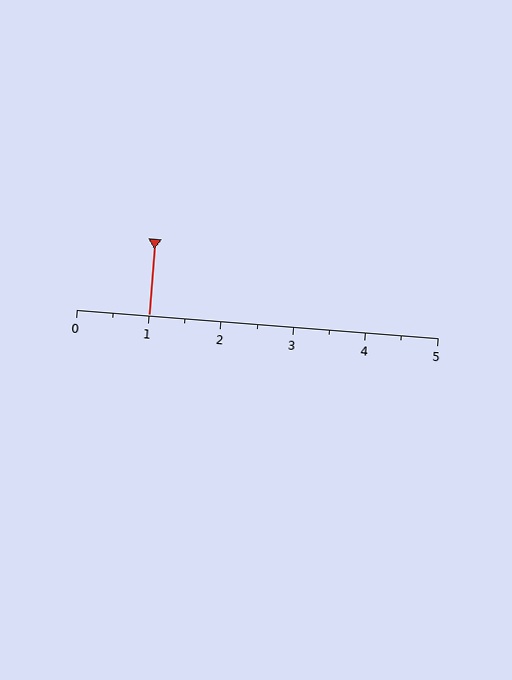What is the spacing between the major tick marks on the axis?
The major ticks are spaced 1 apart.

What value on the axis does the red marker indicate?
The marker indicates approximately 1.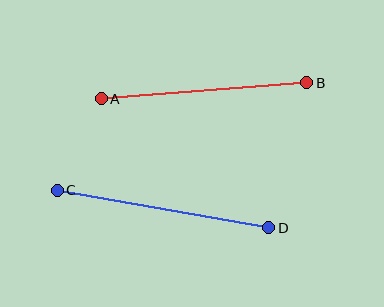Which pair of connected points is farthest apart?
Points C and D are farthest apart.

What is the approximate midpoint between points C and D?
The midpoint is at approximately (163, 209) pixels.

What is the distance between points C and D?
The distance is approximately 215 pixels.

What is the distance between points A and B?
The distance is approximately 206 pixels.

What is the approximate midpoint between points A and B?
The midpoint is at approximately (204, 91) pixels.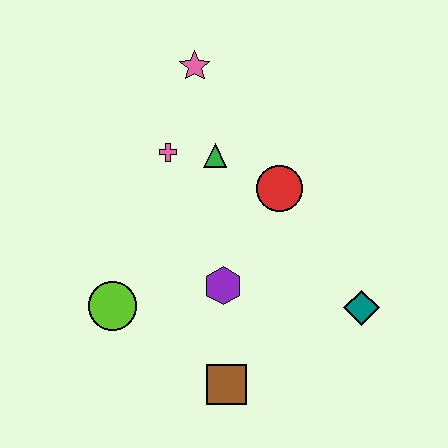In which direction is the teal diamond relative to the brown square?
The teal diamond is to the right of the brown square.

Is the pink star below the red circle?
No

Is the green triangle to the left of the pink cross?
No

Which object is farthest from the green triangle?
The brown square is farthest from the green triangle.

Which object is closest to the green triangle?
The pink cross is closest to the green triangle.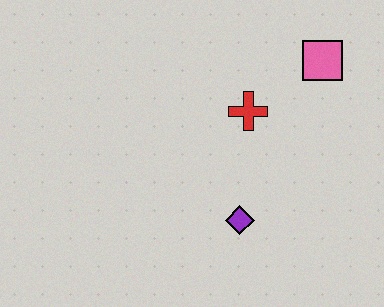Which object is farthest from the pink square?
The purple diamond is farthest from the pink square.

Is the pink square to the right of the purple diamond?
Yes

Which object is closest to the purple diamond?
The red cross is closest to the purple diamond.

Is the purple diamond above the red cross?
No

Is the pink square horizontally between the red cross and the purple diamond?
No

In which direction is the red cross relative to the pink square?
The red cross is to the left of the pink square.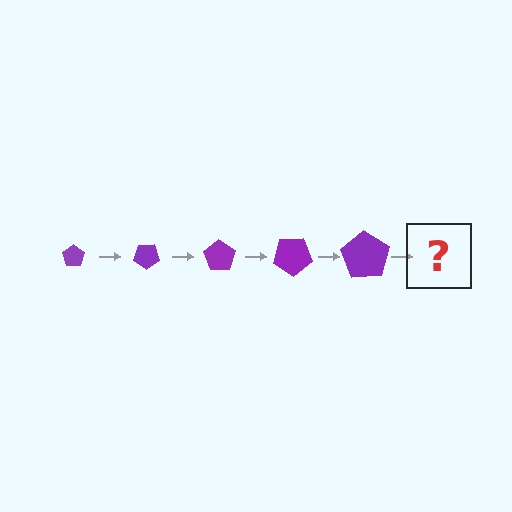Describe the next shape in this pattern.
It should be a pentagon, larger than the previous one and rotated 175 degrees from the start.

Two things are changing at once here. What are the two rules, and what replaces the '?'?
The two rules are that the pentagon grows larger each step and it rotates 35 degrees each step. The '?' should be a pentagon, larger than the previous one and rotated 175 degrees from the start.